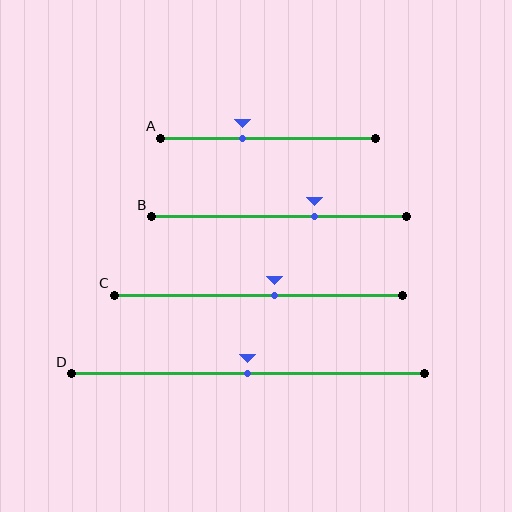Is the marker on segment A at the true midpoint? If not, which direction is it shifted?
No, the marker on segment A is shifted to the left by about 12% of the segment length.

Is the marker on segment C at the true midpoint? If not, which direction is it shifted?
No, the marker on segment C is shifted to the right by about 5% of the segment length.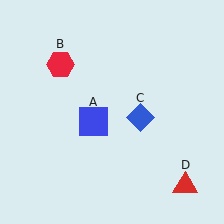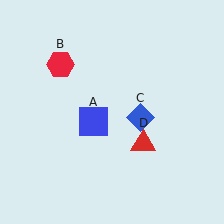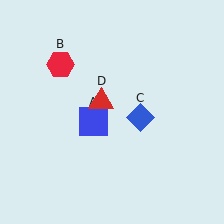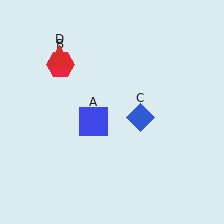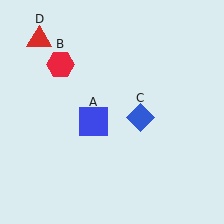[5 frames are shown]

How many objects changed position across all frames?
1 object changed position: red triangle (object D).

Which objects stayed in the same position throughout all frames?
Blue square (object A) and red hexagon (object B) and blue diamond (object C) remained stationary.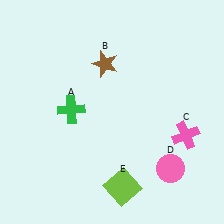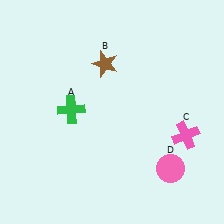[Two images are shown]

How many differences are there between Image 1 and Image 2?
There is 1 difference between the two images.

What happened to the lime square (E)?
The lime square (E) was removed in Image 2. It was in the bottom-right area of Image 1.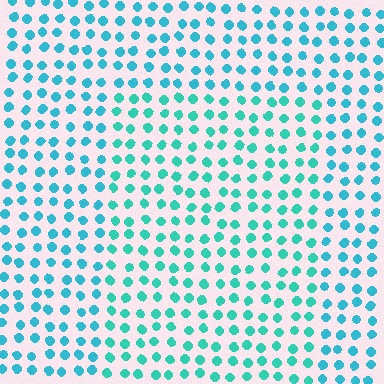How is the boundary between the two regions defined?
The boundary is defined purely by a slight shift in hue (about 20 degrees). Spacing, size, and orientation are identical on both sides.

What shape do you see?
I see a rectangle.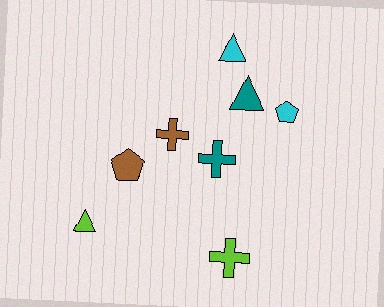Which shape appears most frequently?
Triangle, with 3 objects.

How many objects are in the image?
There are 8 objects.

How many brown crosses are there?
There is 1 brown cross.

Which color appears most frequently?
Teal, with 2 objects.